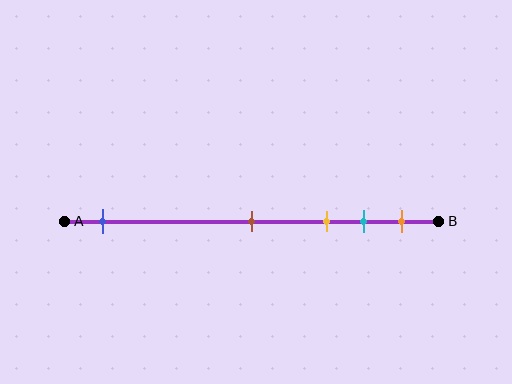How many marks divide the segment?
There are 5 marks dividing the segment.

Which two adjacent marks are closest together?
The cyan and orange marks are the closest adjacent pair.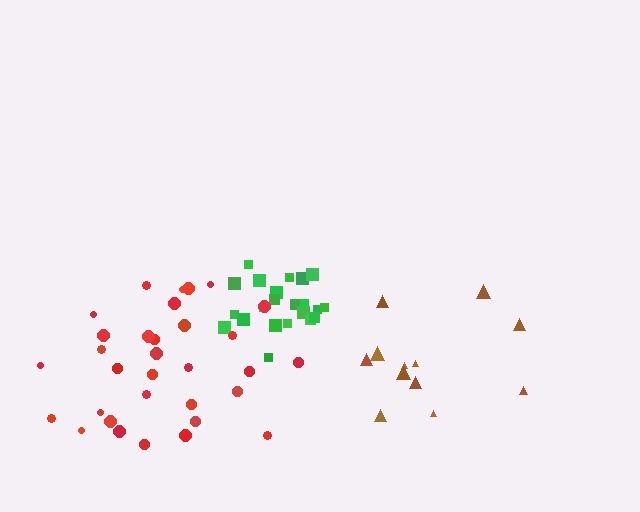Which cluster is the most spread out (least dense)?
Brown.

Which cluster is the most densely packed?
Green.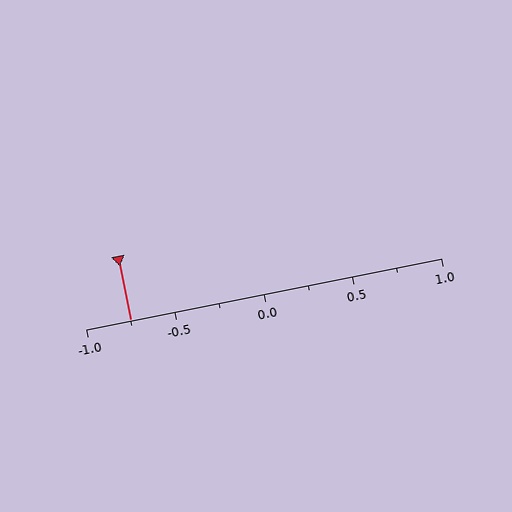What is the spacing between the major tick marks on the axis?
The major ticks are spaced 0.5 apart.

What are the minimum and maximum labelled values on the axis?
The axis runs from -1.0 to 1.0.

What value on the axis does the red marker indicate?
The marker indicates approximately -0.75.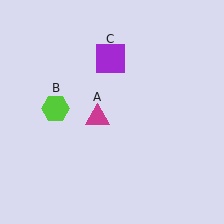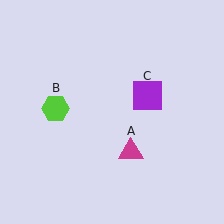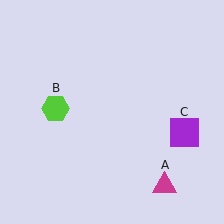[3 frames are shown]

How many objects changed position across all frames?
2 objects changed position: magenta triangle (object A), purple square (object C).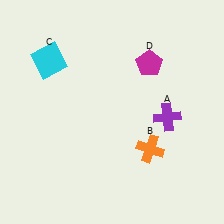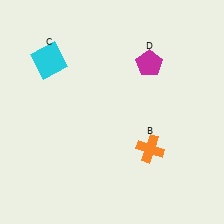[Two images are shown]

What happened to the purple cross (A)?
The purple cross (A) was removed in Image 2. It was in the bottom-right area of Image 1.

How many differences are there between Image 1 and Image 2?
There is 1 difference between the two images.